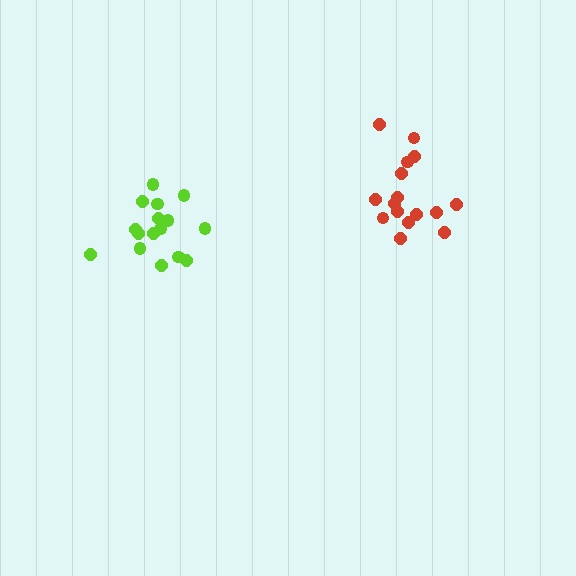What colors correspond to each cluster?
The clusters are colored: lime, red.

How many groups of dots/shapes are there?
There are 2 groups.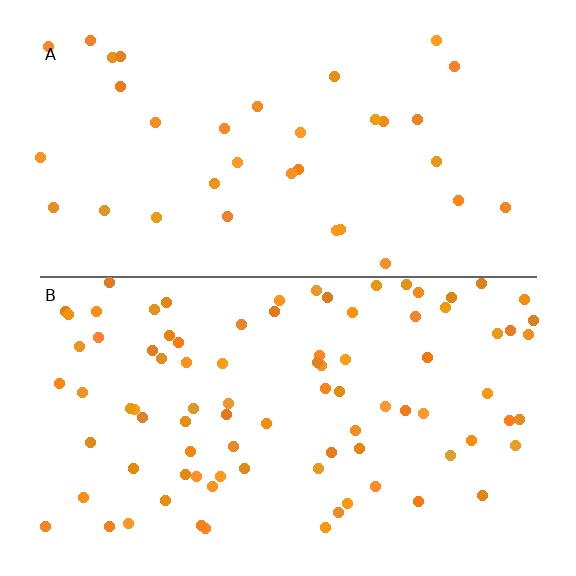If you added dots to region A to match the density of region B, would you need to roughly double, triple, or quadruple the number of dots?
Approximately triple.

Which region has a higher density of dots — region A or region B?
B (the bottom).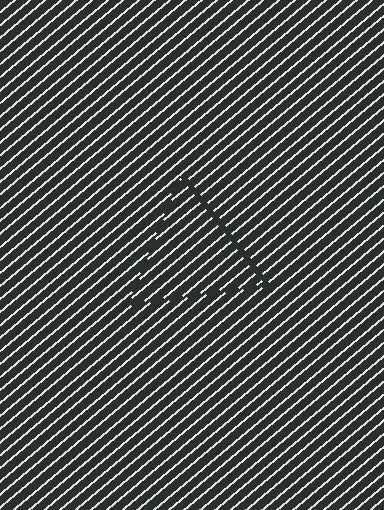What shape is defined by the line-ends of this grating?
An illusory triangle. The interior of the shape contains the same grating, shifted by half a period — the contour is defined by the phase discontinuity where line-ends from the inner and outer gratings abut.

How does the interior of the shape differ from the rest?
The interior of the shape contains the same grating, shifted by half a period — the contour is defined by the phase discontinuity where line-ends from the inner and outer gratings abut.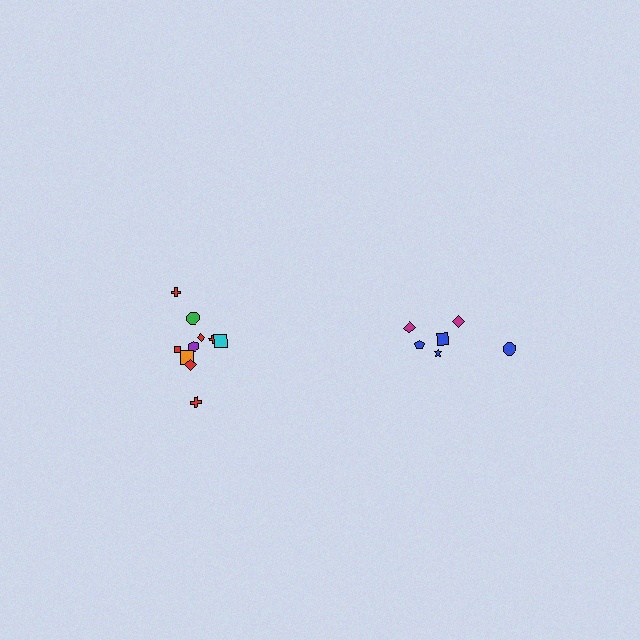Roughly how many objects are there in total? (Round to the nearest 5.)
Roughly 15 objects in total.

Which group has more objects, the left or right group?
The left group.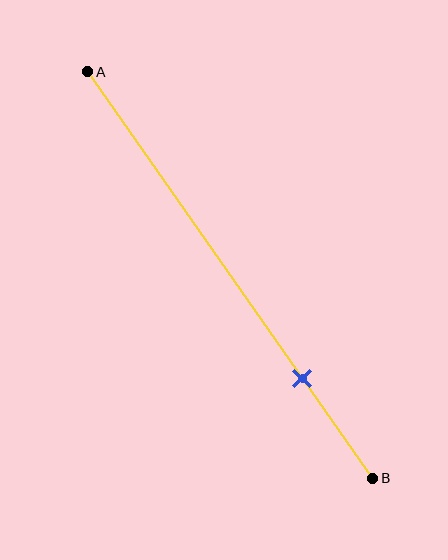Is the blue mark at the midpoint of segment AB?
No, the mark is at about 75% from A, not at the 50% midpoint.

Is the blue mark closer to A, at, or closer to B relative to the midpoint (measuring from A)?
The blue mark is closer to point B than the midpoint of segment AB.